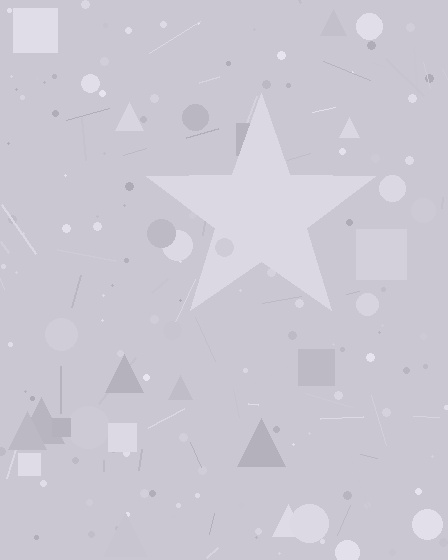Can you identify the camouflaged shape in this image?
The camouflaged shape is a star.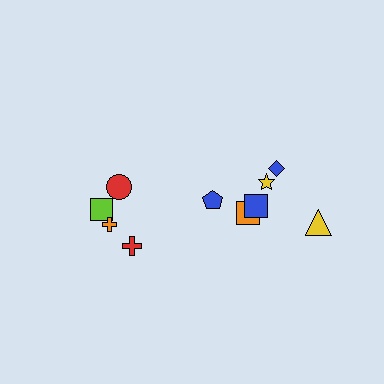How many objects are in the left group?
There are 4 objects.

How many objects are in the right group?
There are 6 objects.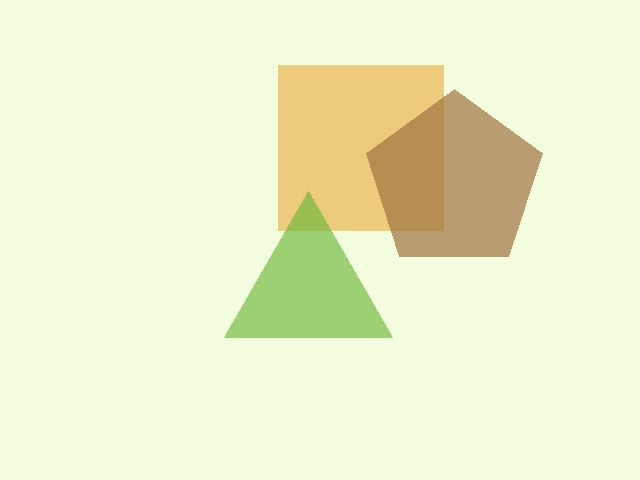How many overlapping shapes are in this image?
There are 3 overlapping shapes in the image.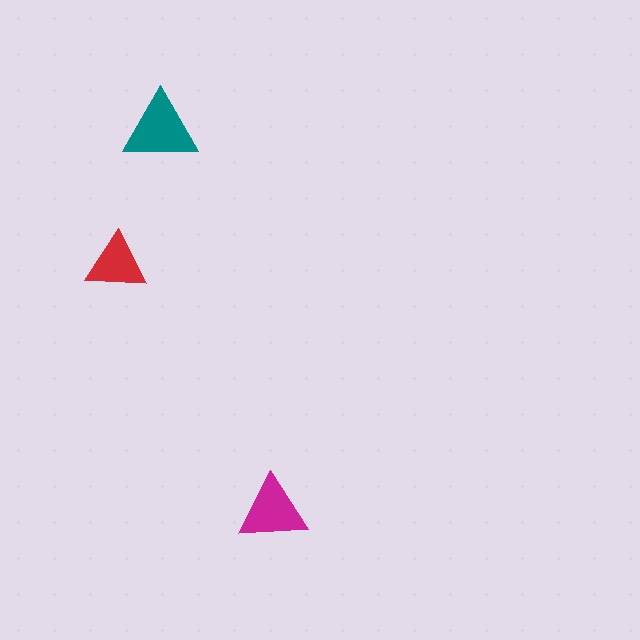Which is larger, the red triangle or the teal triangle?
The teal one.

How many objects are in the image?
There are 3 objects in the image.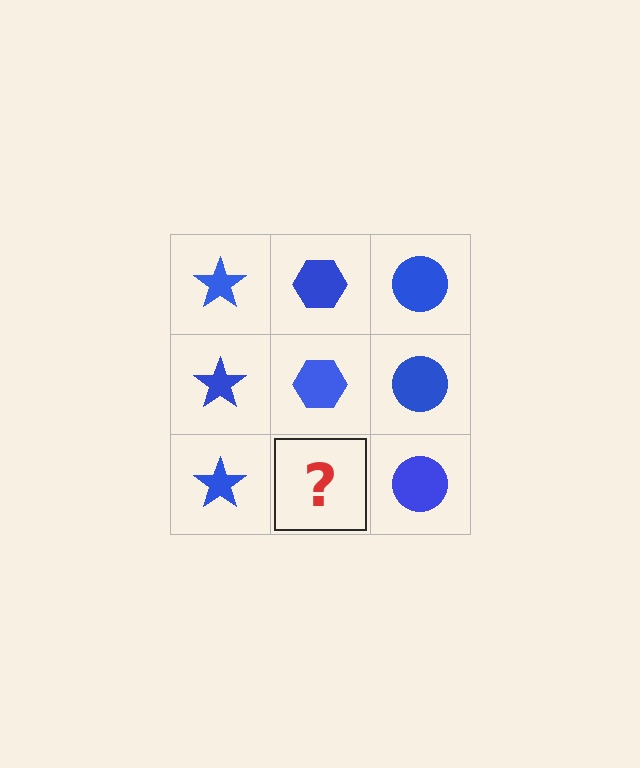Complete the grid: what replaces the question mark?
The question mark should be replaced with a blue hexagon.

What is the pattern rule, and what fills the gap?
The rule is that each column has a consistent shape. The gap should be filled with a blue hexagon.